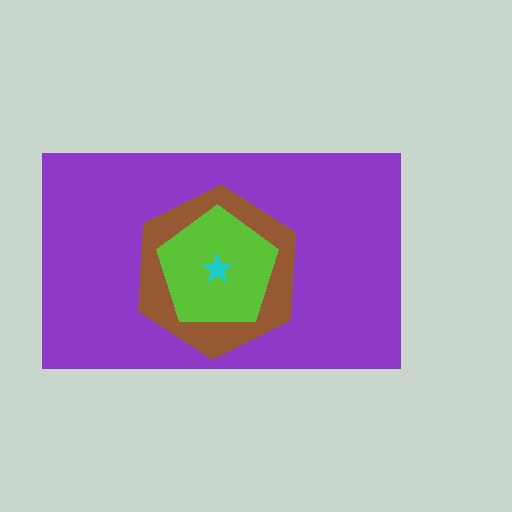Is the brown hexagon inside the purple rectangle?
Yes.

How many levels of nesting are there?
4.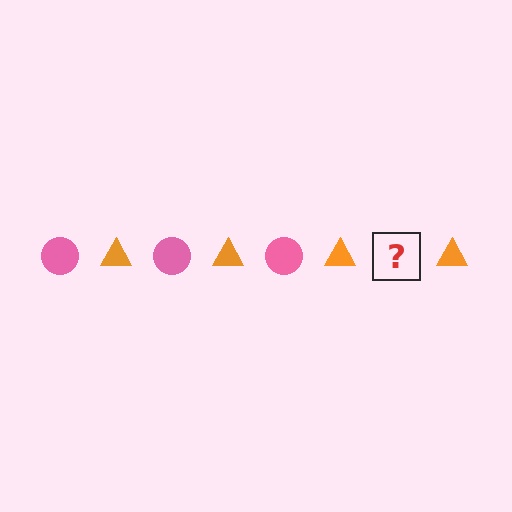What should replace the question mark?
The question mark should be replaced with a pink circle.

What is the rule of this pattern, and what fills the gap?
The rule is that the pattern alternates between pink circle and orange triangle. The gap should be filled with a pink circle.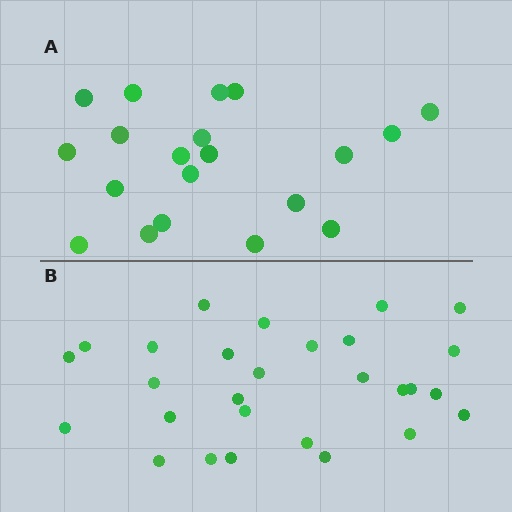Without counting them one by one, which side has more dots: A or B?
Region B (the bottom region) has more dots.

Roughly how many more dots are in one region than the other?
Region B has roughly 8 or so more dots than region A.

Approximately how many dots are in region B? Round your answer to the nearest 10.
About 30 dots. (The exact count is 28, which rounds to 30.)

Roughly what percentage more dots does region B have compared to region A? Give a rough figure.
About 40% more.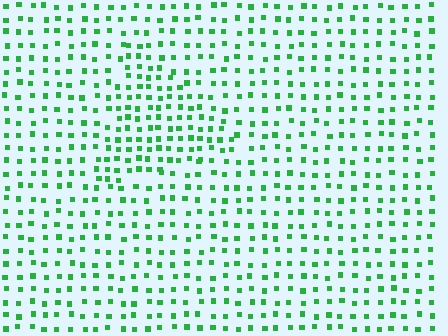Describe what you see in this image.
The image contains small green elements arranged at two different densities. A triangle-shaped region is visible where the elements are more densely packed than the surrounding area.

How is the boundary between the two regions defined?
The boundary is defined by a change in element density (approximately 1.6x ratio). All elements are the same color, size, and shape.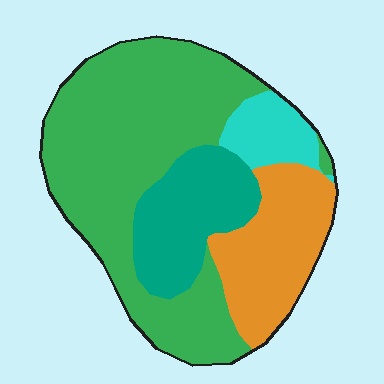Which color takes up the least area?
Cyan, at roughly 10%.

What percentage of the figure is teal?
Teal covers around 20% of the figure.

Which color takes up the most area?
Green, at roughly 55%.